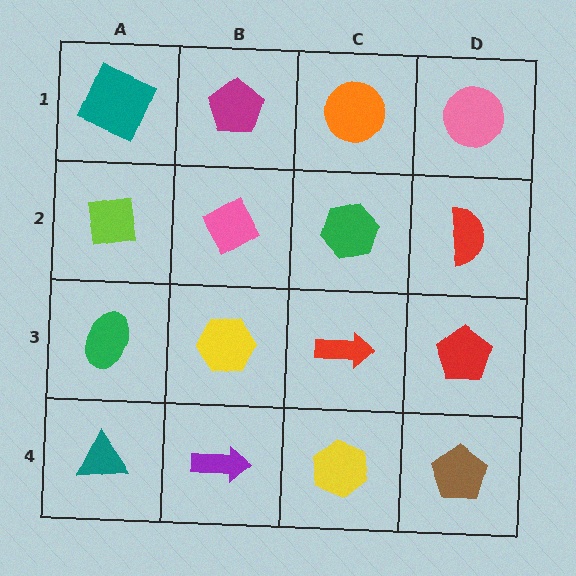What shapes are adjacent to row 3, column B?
A pink diamond (row 2, column B), a purple arrow (row 4, column B), a green ellipse (row 3, column A), a red arrow (row 3, column C).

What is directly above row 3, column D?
A red semicircle.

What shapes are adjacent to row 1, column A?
A lime square (row 2, column A), a magenta pentagon (row 1, column B).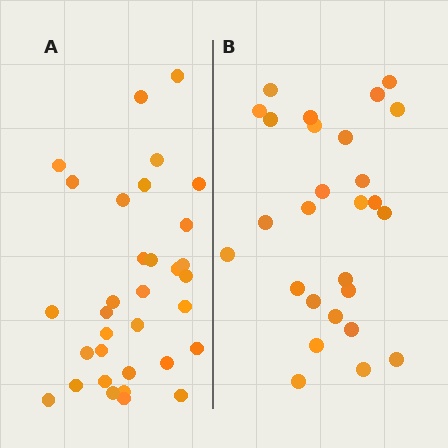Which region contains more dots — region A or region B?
Region A (the left region) has more dots.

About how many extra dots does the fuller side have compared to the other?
Region A has about 6 more dots than region B.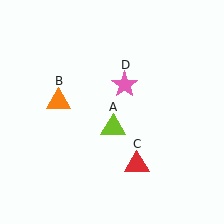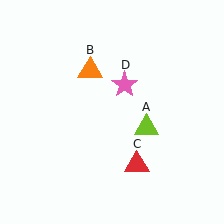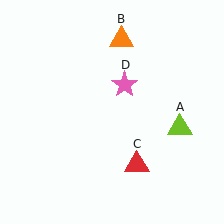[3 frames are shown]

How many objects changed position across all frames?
2 objects changed position: lime triangle (object A), orange triangle (object B).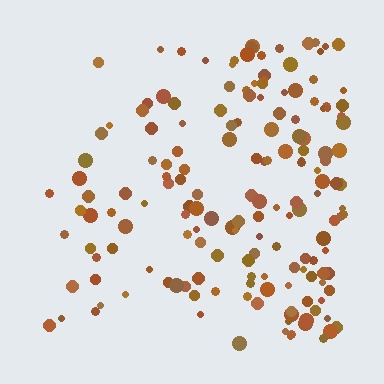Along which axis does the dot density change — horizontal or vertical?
Horizontal.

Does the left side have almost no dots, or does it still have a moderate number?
Still a moderate number, just noticeably fewer than the right.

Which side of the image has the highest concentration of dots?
The right.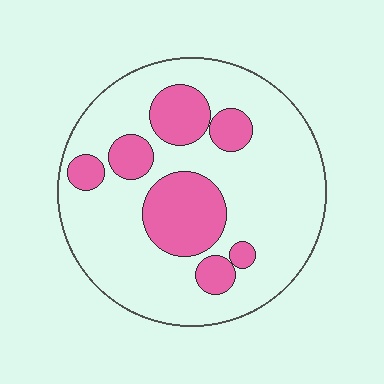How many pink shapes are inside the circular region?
7.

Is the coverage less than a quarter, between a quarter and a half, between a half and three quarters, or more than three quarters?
Between a quarter and a half.